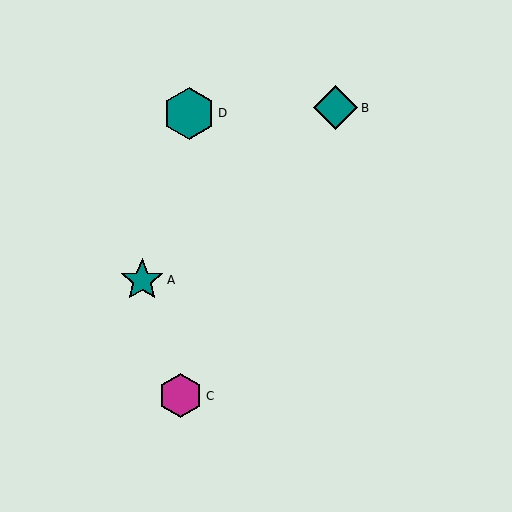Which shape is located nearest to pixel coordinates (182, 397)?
The magenta hexagon (labeled C) at (181, 396) is nearest to that location.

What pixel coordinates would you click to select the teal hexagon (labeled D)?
Click at (189, 113) to select the teal hexagon D.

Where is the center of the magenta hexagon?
The center of the magenta hexagon is at (181, 396).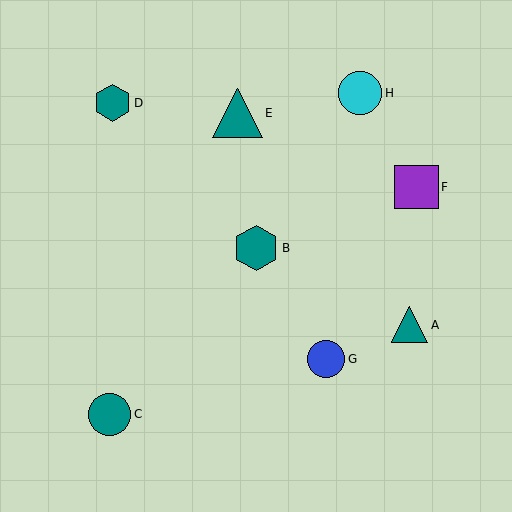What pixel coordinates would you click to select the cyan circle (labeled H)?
Click at (360, 93) to select the cyan circle H.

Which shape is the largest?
The teal triangle (labeled E) is the largest.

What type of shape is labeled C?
Shape C is a teal circle.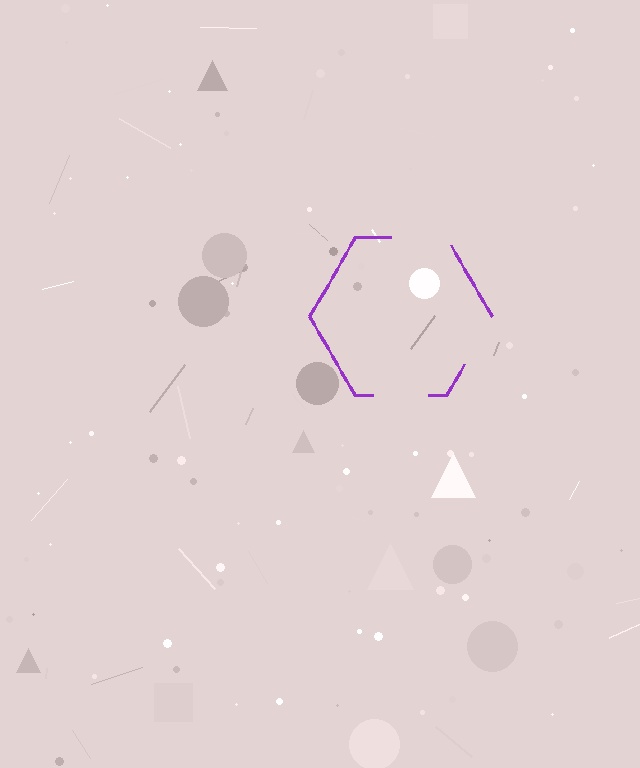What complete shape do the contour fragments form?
The contour fragments form a hexagon.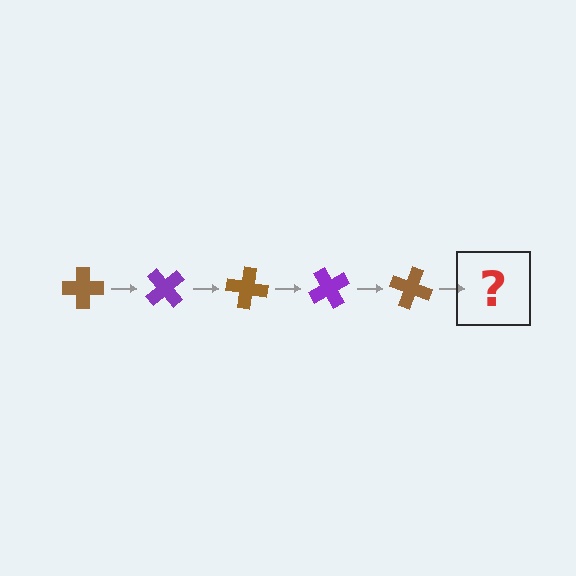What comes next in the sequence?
The next element should be a purple cross, rotated 250 degrees from the start.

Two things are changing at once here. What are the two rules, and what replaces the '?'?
The two rules are that it rotates 50 degrees each step and the color cycles through brown and purple. The '?' should be a purple cross, rotated 250 degrees from the start.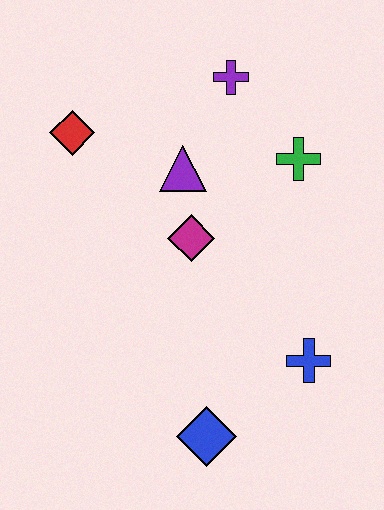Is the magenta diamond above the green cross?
No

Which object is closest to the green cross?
The purple cross is closest to the green cross.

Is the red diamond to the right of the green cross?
No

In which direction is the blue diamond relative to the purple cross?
The blue diamond is below the purple cross.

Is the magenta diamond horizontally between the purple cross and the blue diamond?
No